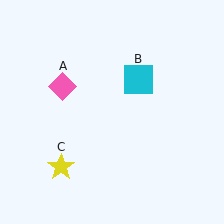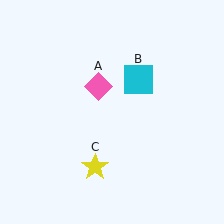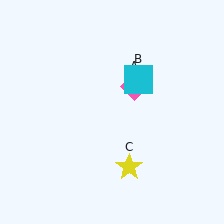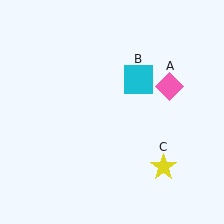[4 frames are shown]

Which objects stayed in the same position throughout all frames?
Cyan square (object B) remained stationary.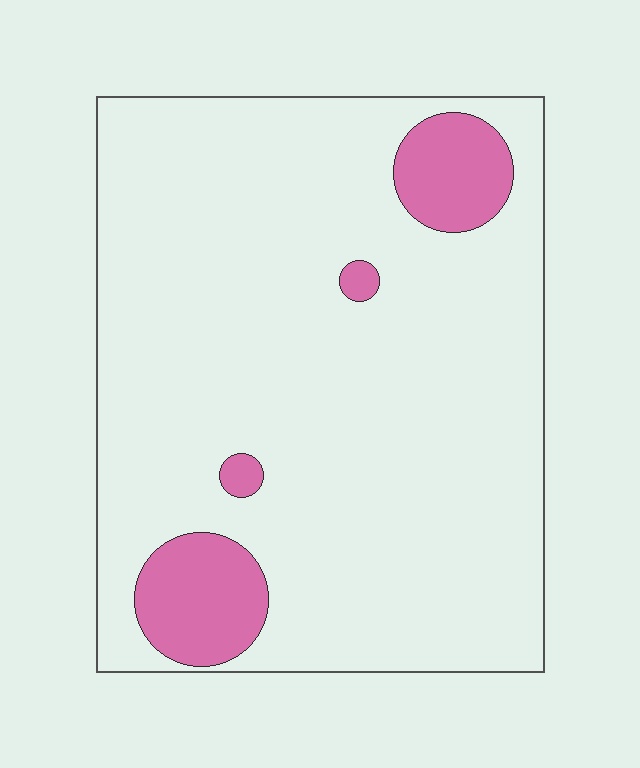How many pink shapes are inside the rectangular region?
4.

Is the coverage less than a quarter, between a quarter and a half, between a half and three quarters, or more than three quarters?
Less than a quarter.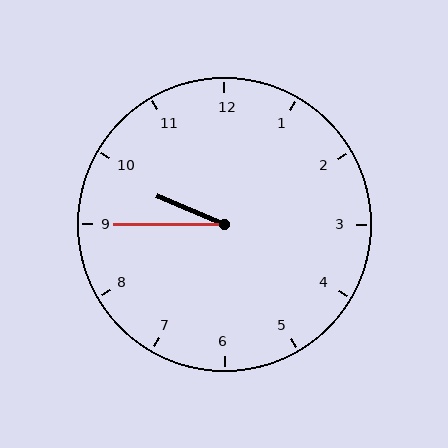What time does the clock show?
9:45.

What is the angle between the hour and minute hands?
Approximately 22 degrees.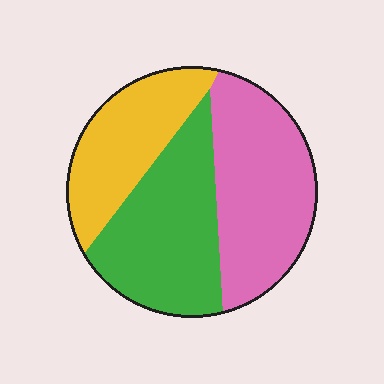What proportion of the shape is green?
Green covers 36% of the shape.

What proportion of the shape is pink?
Pink takes up about three eighths (3/8) of the shape.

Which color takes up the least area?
Yellow, at roughly 25%.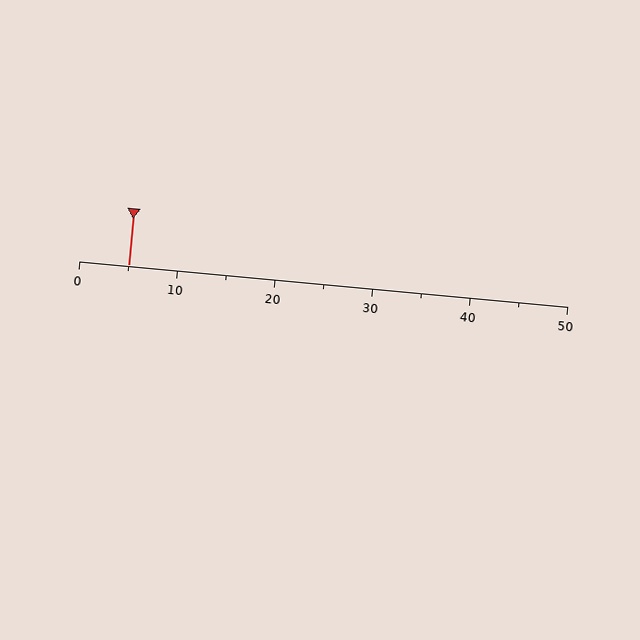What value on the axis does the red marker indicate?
The marker indicates approximately 5.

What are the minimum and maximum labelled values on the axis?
The axis runs from 0 to 50.